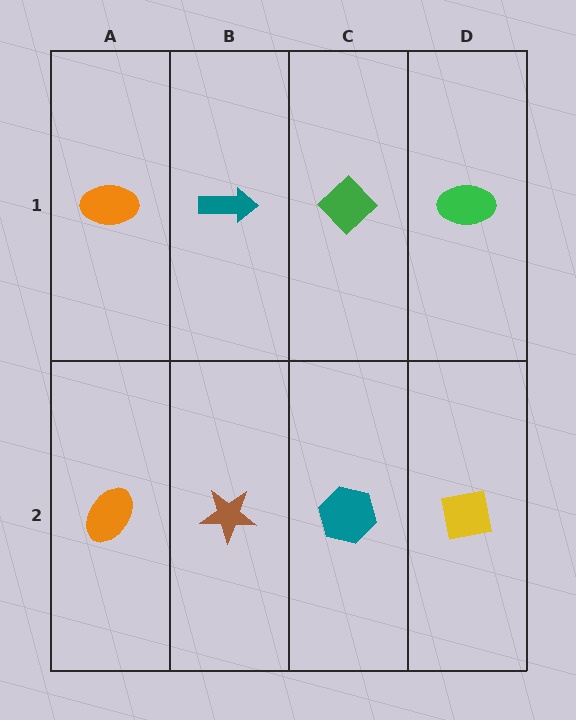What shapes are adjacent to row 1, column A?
An orange ellipse (row 2, column A), a teal arrow (row 1, column B).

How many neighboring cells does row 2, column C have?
3.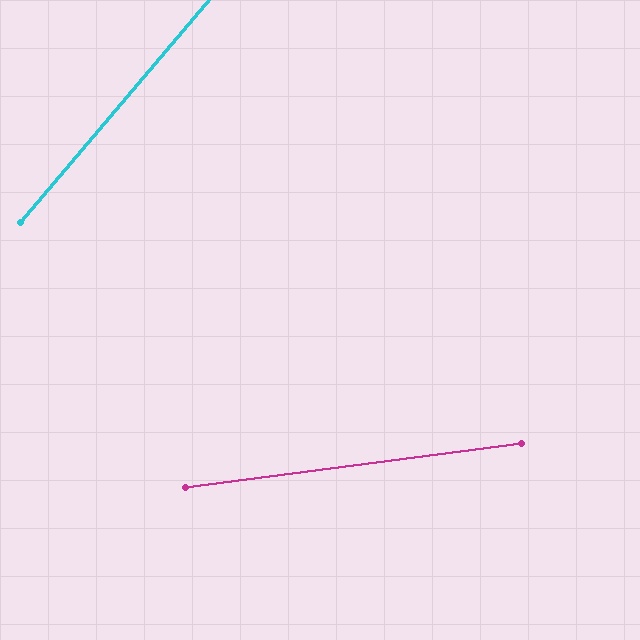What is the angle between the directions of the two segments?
Approximately 43 degrees.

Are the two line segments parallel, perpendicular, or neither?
Neither parallel nor perpendicular — they differ by about 43°.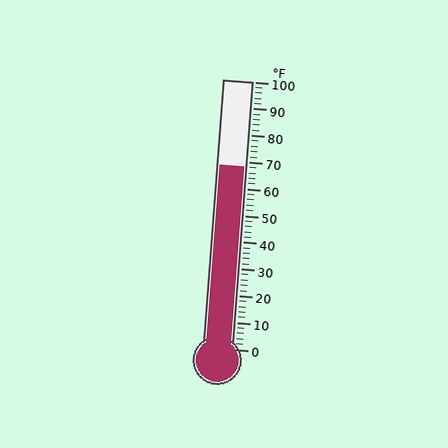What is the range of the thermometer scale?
The thermometer scale ranges from 0°F to 100°F.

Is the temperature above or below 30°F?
The temperature is above 30°F.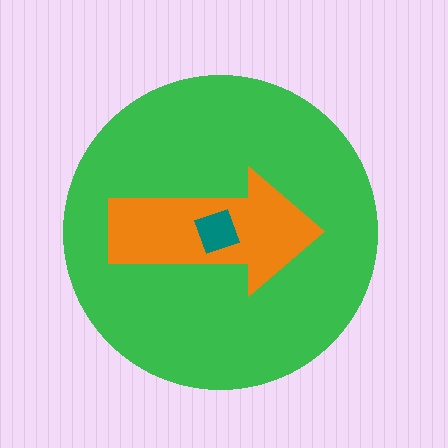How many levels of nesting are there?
3.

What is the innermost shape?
The teal square.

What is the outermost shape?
The green circle.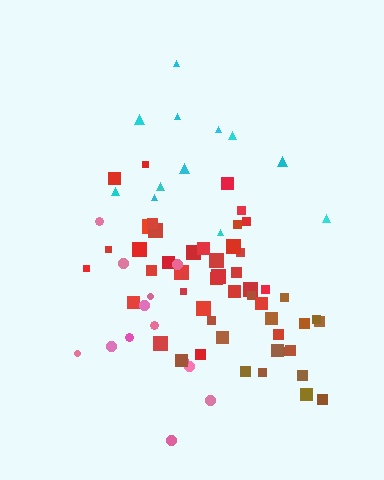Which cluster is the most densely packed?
Red.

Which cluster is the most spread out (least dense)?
Cyan.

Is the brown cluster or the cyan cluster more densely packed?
Brown.